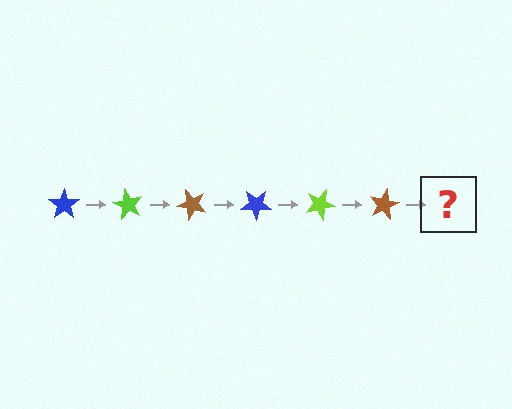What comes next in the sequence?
The next element should be a blue star, rotated 360 degrees from the start.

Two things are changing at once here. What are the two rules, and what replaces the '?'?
The two rules are that it rotates 60 degrees each step and the color cycles through blue, lime, and brown. The '?' should be a blue star, rotated 360 degrees from the start.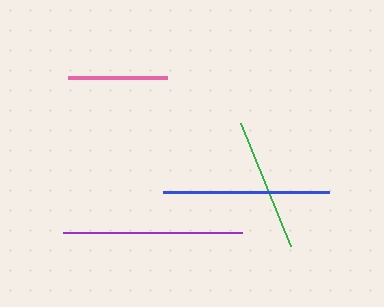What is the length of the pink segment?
The pink segment is approximately 99 pixels long.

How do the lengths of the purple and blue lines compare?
The purple and blue lines are approximately the same length.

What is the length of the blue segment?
The blue segment is approximately 167 pixels long.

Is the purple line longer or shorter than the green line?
The purple line is longer than the green line.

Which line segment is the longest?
The purple line is the longest at approximately 179 pixels.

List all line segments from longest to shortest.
From longest to shortest: purple, blue, green, pink.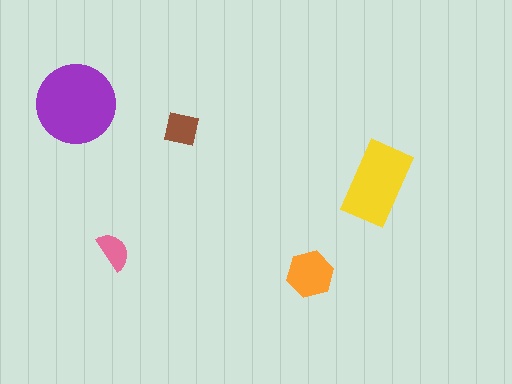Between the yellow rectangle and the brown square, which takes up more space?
The yellow rectangle.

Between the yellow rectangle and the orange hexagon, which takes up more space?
The yellow rectangle.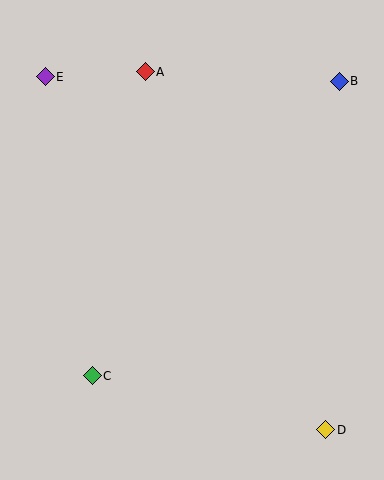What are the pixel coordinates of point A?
Point A is at (145, 72).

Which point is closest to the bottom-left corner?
Point C is closest to the bottom-left corner.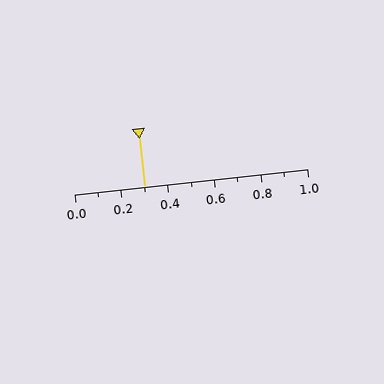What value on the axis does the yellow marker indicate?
The marker indicates approximately 0.3.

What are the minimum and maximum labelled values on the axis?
The axis runs from 0.0 to 1.0.